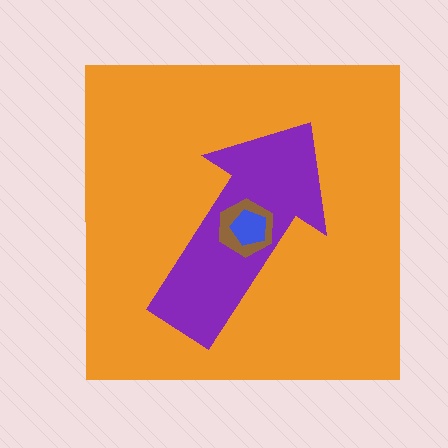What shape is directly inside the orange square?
The purple arrow.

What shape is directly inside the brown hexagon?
The blue pentagon.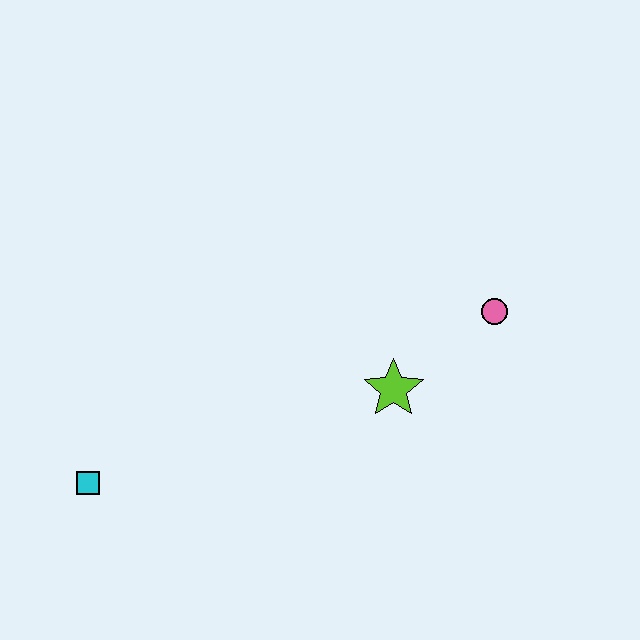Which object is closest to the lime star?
The pink circle is closest to the lime star.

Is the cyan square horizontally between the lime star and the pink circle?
No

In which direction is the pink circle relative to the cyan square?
The pink circle is to the right of the cyan square.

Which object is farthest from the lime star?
The cyan square is farthest from the lime star.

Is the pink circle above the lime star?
Yes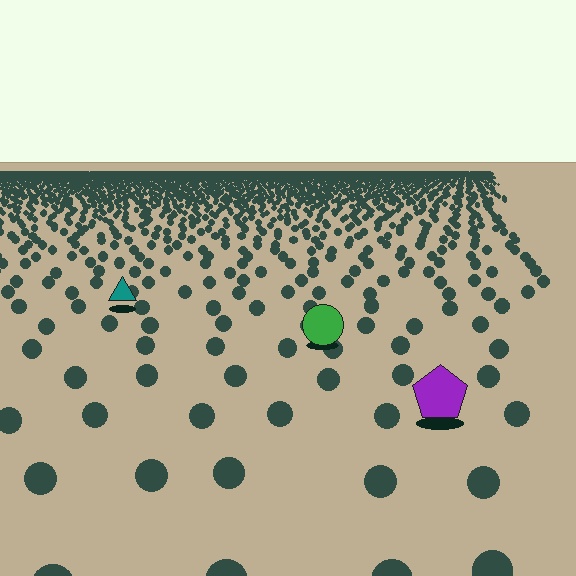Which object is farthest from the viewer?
The teal triangle is farthest from the viewer. It appears smaller and the ground texture around it is denser.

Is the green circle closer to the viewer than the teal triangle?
Yes. The green circle is closer — you can tell from the texture gradient: the ground texture is coarser near it.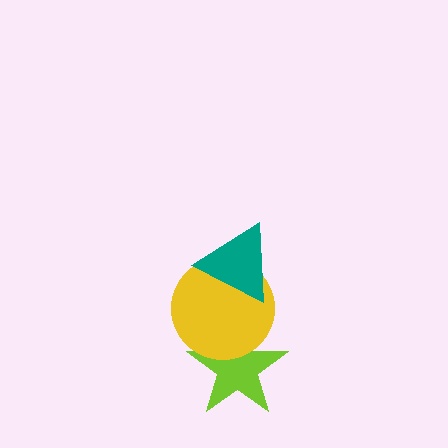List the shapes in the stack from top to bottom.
From top to bottom: the teal triangle, the yellow circle, the lime star.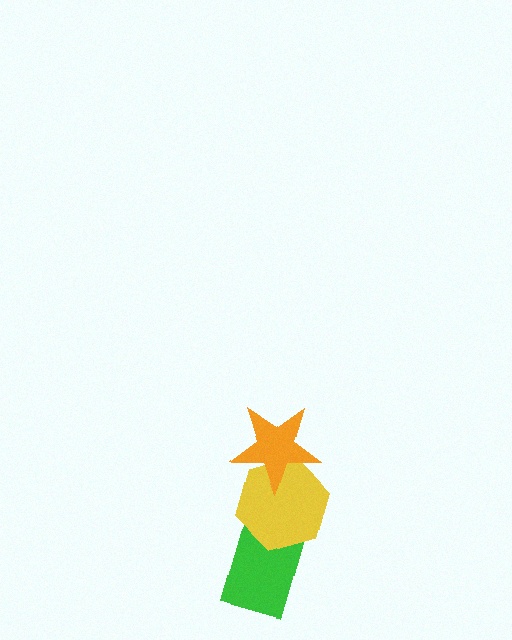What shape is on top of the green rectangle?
The yellow hexagon is on top of the green rectangle.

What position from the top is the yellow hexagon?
The yellow hexagon is 2nd from the top.